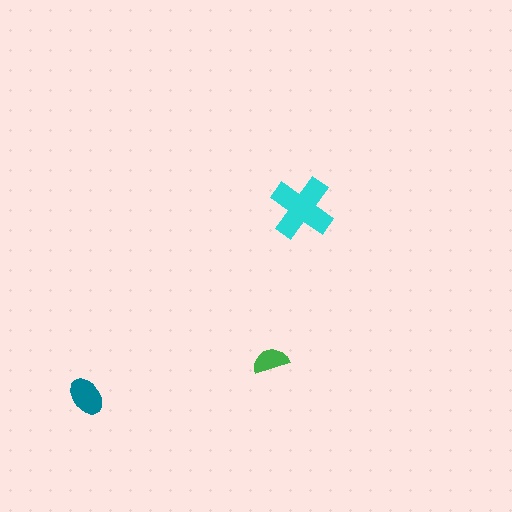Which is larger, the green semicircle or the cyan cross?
The cyan cross.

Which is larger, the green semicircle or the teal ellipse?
The teal ellipse.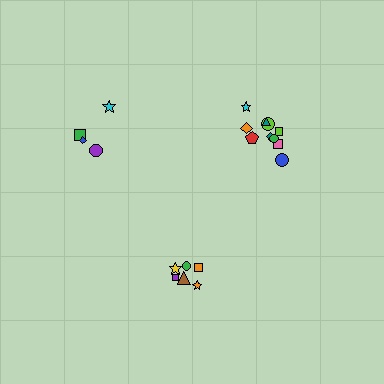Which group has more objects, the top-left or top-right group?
The top-right group.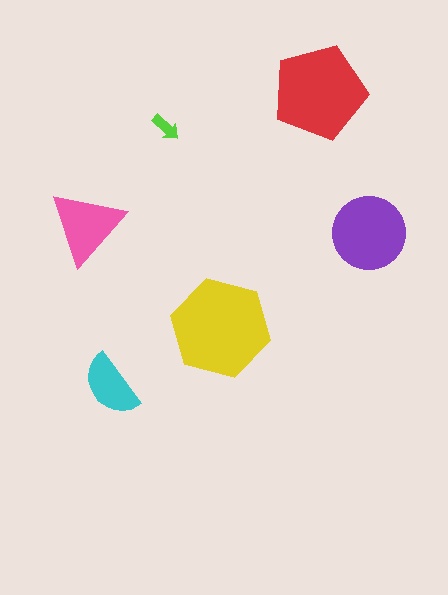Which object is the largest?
The yellow hexagon.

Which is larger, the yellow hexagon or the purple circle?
The yellow hexagon.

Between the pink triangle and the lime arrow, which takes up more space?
The pink triangle.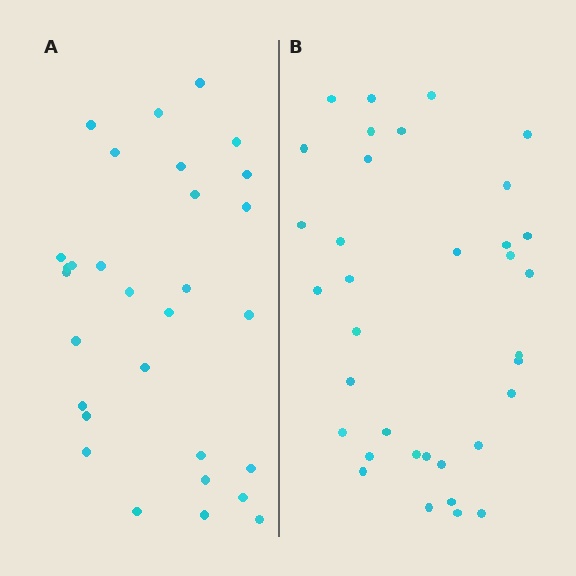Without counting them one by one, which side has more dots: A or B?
Region B (the right region) has more dots.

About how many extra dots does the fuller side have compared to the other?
Region B has about 5 more dots than region A.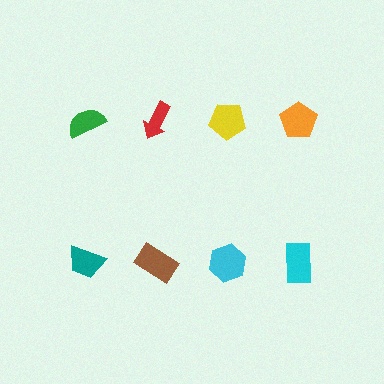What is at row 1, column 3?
A yellow pentagon.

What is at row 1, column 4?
An orange pentagon.